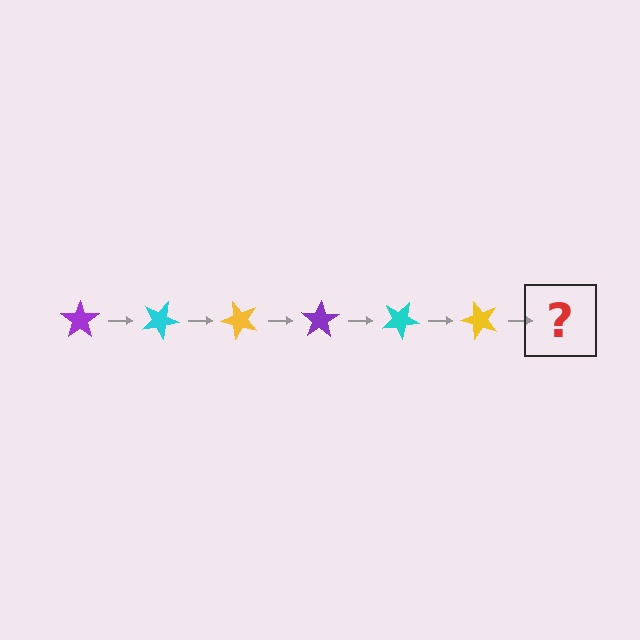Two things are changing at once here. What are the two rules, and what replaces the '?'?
The two rules are that it rotates 25 degrees each step and the color cycles through purple, cyan, and yellow. The '?' should be a purple star, rotated 150 degrees from the start.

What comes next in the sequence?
The next element should be a purple star, rotated 150 degrees from the start.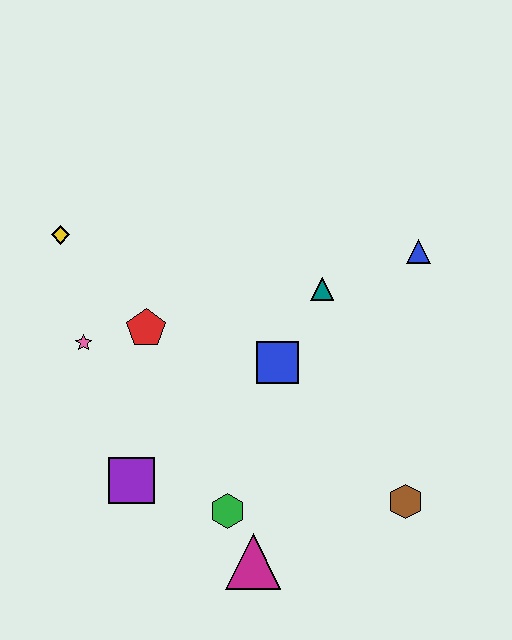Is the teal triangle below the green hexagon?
No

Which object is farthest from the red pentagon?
The brown hexagon is farthest from the red pentagon.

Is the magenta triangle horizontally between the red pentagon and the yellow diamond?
No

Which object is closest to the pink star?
The red pentagon is closest to the pink star.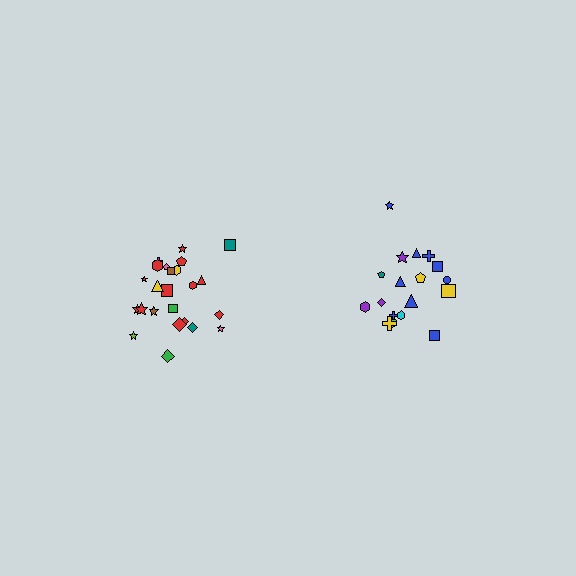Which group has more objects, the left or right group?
The left group.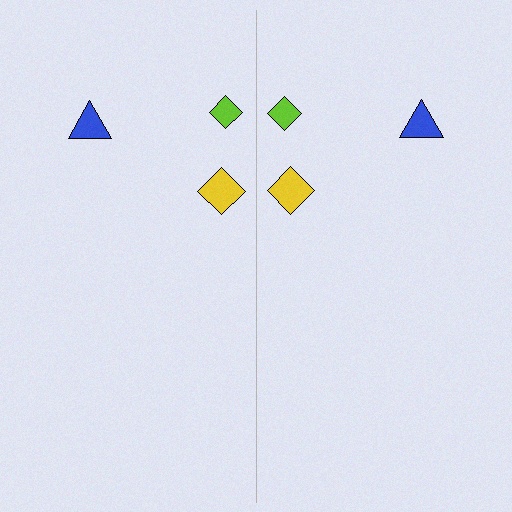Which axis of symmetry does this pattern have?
The pattern has a vertical axis of symmetry running through the center of the image.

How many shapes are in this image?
There are 6 shapes in this image.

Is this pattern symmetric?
Yes, this pattern has bilateral (reflection) symmetry.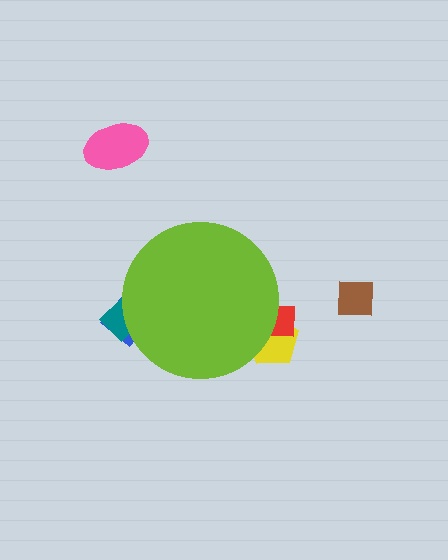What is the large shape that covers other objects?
A lime circle.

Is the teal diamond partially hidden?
Yes, the teal diamond is partially hidden behind the lime circle.